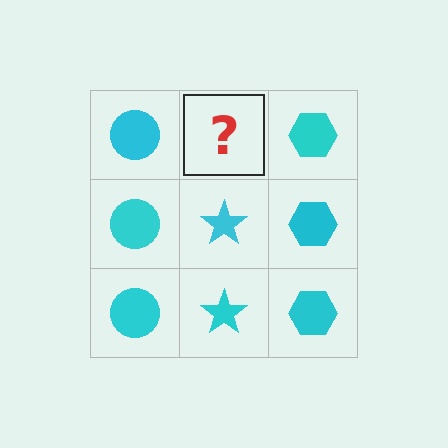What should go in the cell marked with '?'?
The missing cell should contain a cyan star.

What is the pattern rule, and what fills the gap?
The rule is that each column has a consistent shape. The gap should be filled with a cyan star.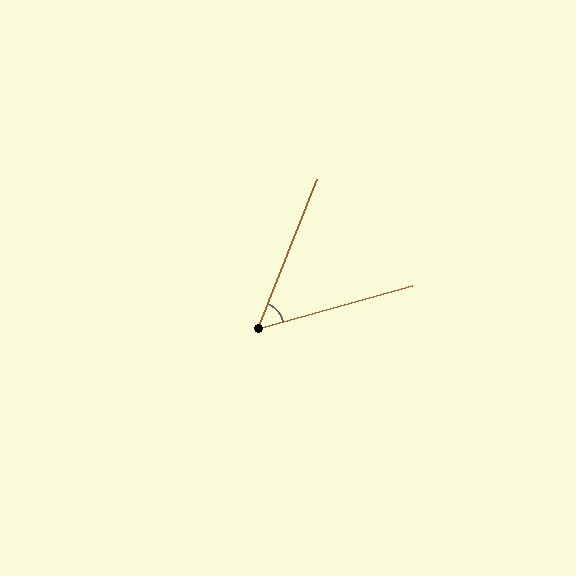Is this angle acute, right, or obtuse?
It is acute.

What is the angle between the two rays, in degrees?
Approximately 53 degrees.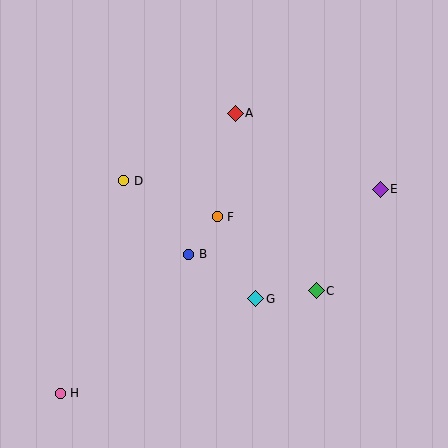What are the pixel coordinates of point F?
Point F is at (217, 217).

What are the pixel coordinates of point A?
Point A is at (235, 113).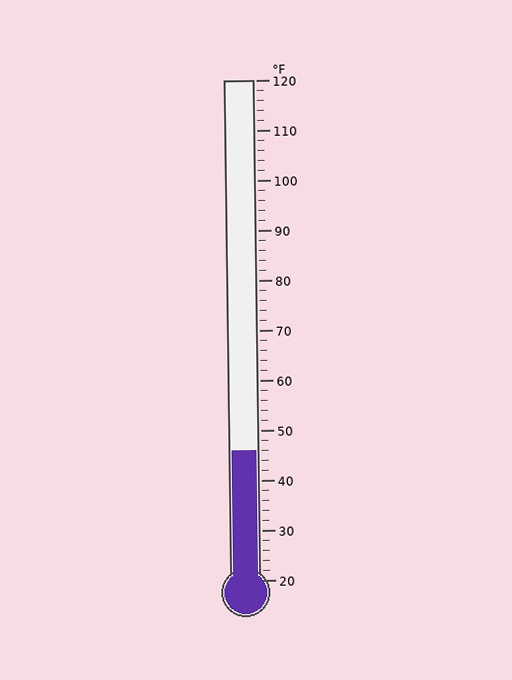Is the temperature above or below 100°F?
The temperature is below 100°F.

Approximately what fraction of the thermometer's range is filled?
The thermometer is filled to approximately 25% of its range.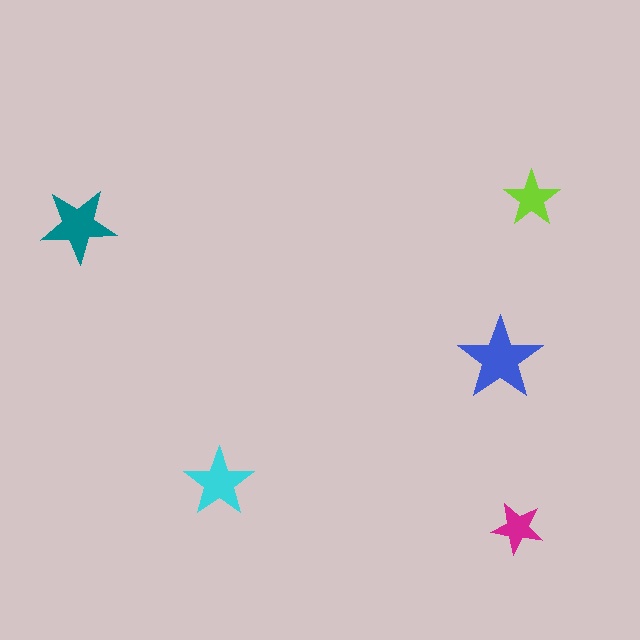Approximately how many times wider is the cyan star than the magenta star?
About 1.5 times wider.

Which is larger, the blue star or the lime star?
The blue one.